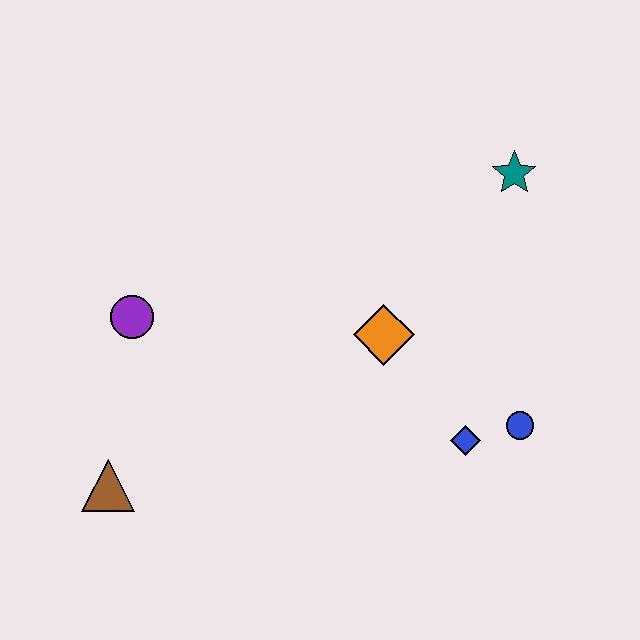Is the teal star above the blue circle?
Yes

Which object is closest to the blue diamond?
The blue circle is closest to the blue diamond.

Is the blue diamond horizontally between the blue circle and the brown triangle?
Yes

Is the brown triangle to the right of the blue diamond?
No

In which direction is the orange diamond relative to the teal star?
The orange diamond is below the teal star.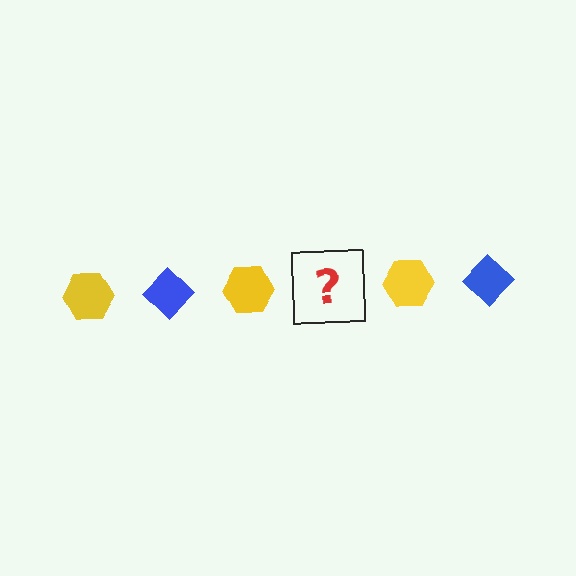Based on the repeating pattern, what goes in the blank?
The blank should be a blue diamond.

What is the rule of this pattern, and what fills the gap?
The rule is that the pattern alternates between yellow hexagon and blue diamond. The gap should be filled with a blue diamond.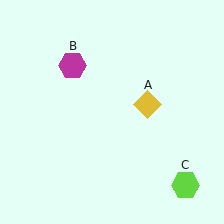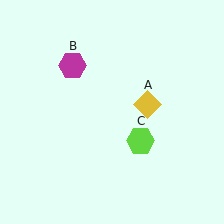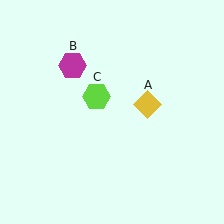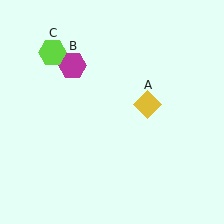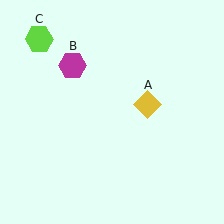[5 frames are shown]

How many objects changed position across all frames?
1 object changed position: lime hexagon (object C).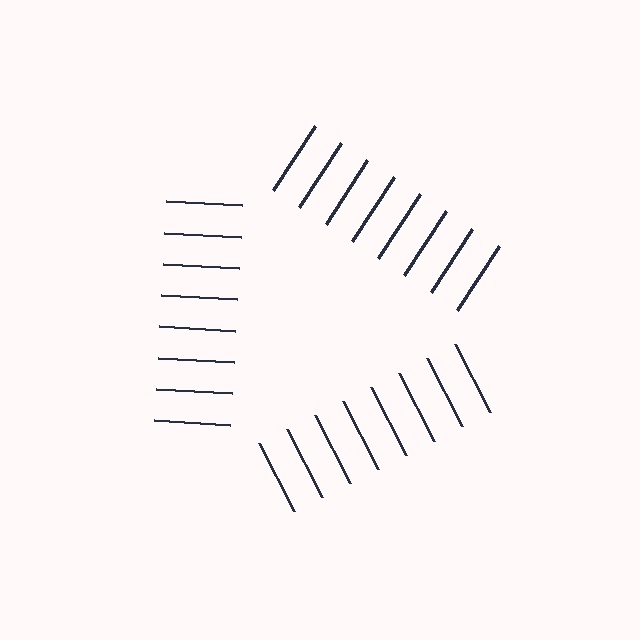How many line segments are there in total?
24 — 8 along each of the 3 edges.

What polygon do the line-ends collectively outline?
An illusory triangle — the line segments terminate on its edges but no continuous stroke is drawn.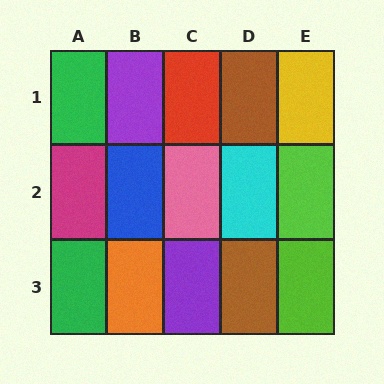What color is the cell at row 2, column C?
Pink.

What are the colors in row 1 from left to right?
Green, purple, red, brown, yellow.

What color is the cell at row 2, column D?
Cyan.